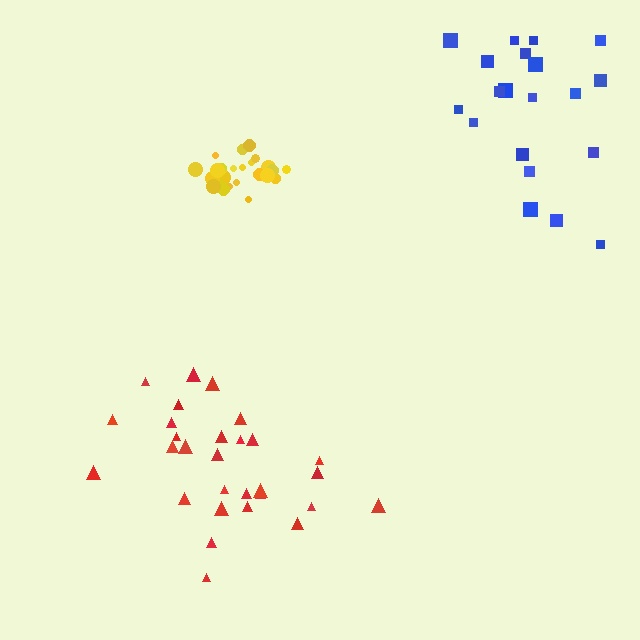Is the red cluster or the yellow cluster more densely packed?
Yellow.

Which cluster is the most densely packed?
Yellow.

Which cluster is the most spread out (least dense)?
Blue.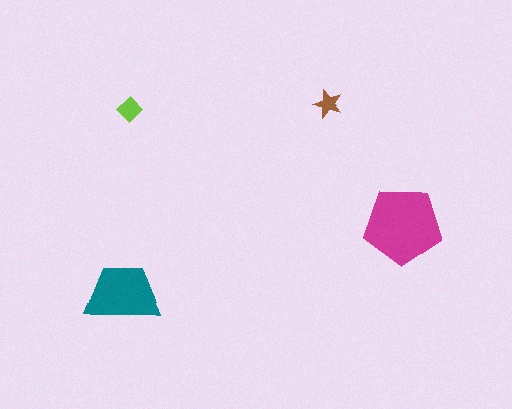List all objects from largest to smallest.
The magenta pentagon, the teal trapezoid, the lime diamond, the brown star.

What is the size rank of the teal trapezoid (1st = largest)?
2nd.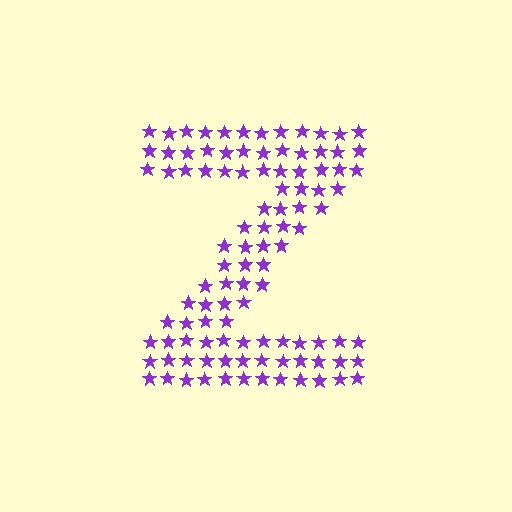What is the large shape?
The large shape is the letter Z.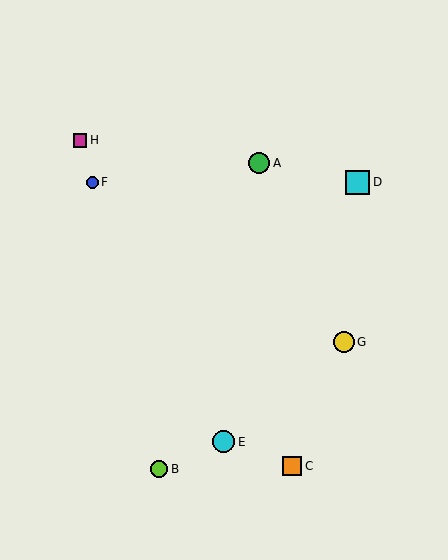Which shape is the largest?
The cyan square (labeled D) is the largest.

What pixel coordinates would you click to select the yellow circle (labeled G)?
Click at (344, 342) to select the yellow circle G.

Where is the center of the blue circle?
The center of the blue circle is at (92, 182).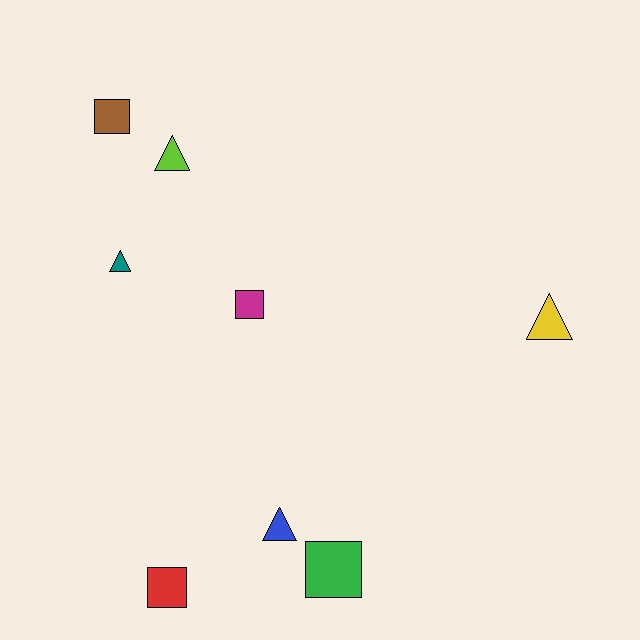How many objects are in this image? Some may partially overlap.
There are 8 objects.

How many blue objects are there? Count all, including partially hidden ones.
There is 1 blue object.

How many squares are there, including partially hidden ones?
There are 4 squares.